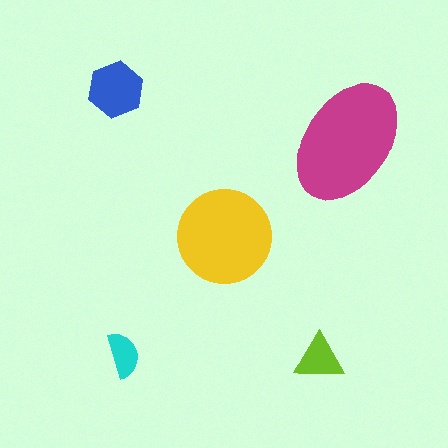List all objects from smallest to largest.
The cyan semicircle, the lime triangle, the blue hexagon, the yellow circle, the magenta ellipse.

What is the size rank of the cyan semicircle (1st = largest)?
5th.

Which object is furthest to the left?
The blue hexagon is leftmost.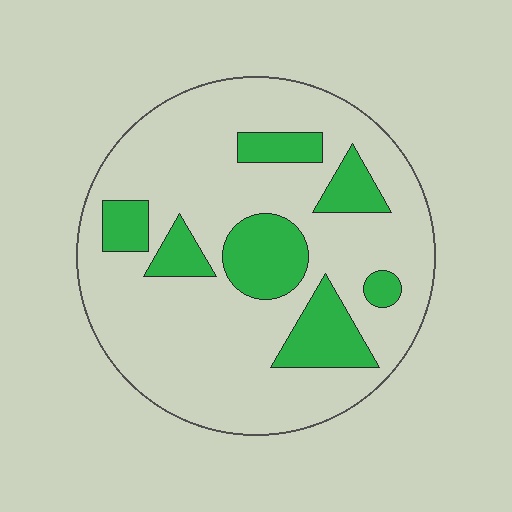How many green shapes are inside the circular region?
7.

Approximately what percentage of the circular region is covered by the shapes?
Approximately 20%.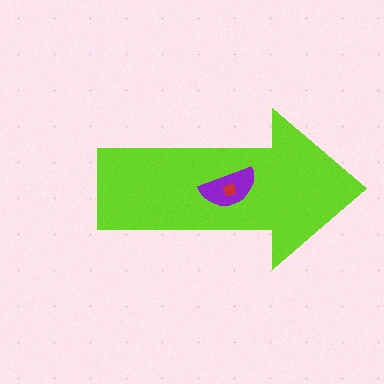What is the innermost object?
The red diamond.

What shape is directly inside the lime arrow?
The purple semicircle.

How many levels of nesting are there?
3.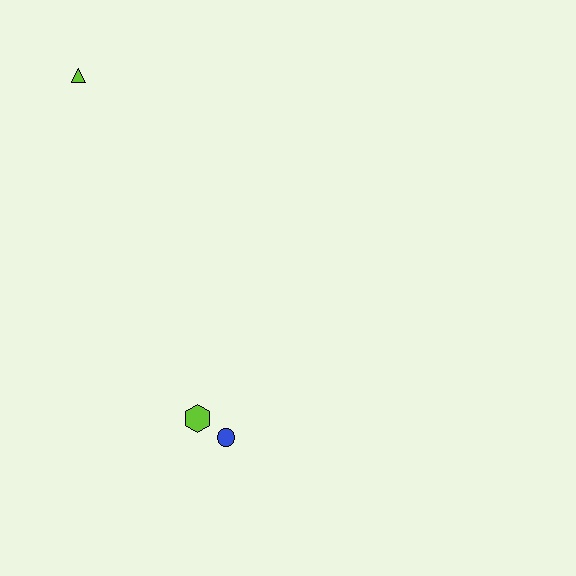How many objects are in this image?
There are 3 objects.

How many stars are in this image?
There are no stars.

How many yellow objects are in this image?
There are no yellow objects.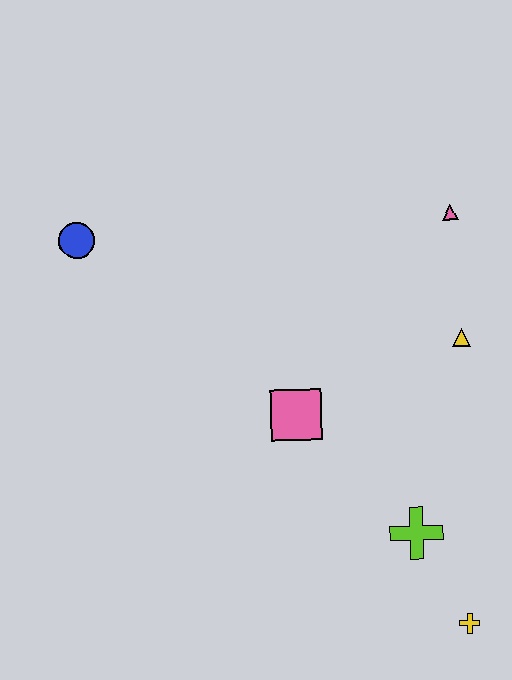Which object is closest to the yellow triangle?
The pink triangle is closest to the yellow triangle.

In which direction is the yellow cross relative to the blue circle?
The yellow cross is below the blue circle.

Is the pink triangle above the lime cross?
Yes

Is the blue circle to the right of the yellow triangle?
No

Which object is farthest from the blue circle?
The yellow cross is farthest from the blue circle.